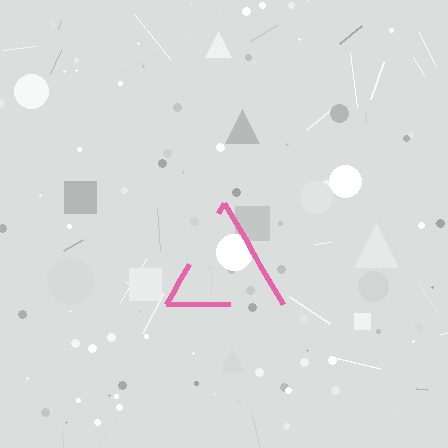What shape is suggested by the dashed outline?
The dashed outline suggests a triangle.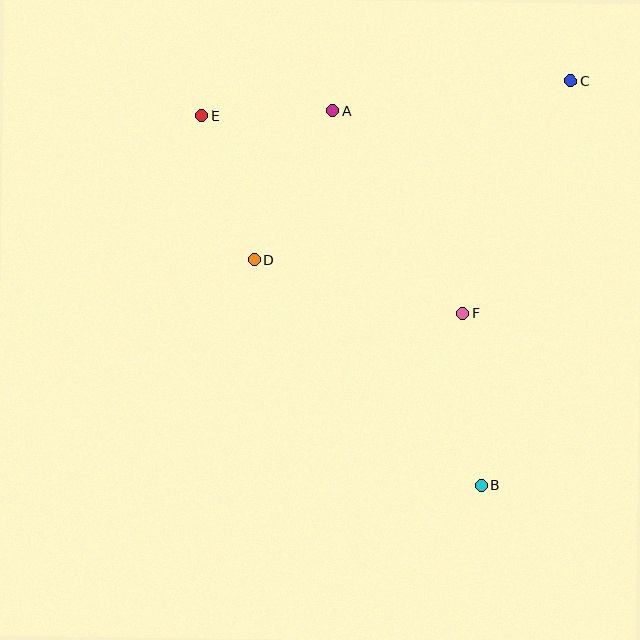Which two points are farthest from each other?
Points B and E are farthest from each other.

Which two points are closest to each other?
Points A and E are closest to each other.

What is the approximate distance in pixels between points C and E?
The distance between C and E is approximately 371 pixels.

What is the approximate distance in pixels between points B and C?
The distance between B and C is approximately 415 pixels.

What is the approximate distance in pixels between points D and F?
The distance between D and F is approximately 216 pixels.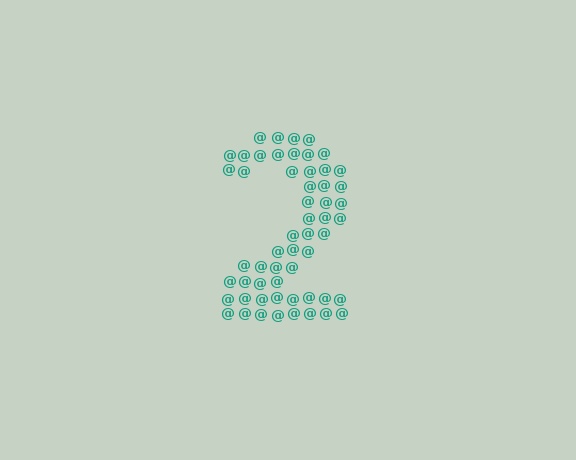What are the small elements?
The small elements are at signs.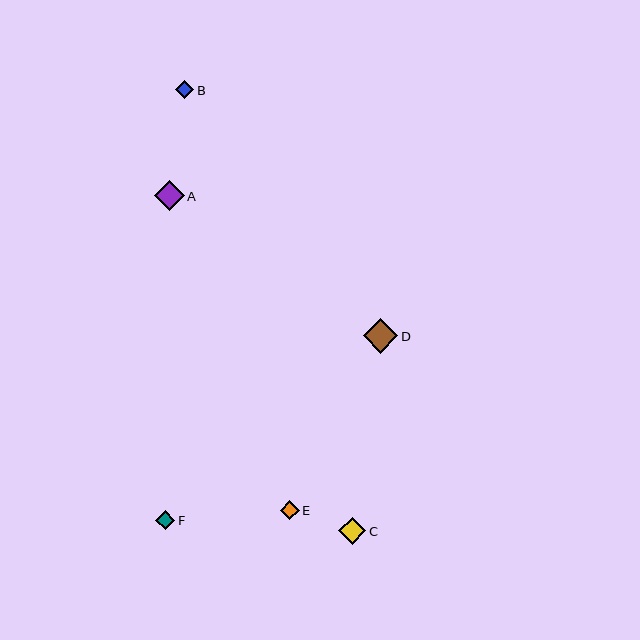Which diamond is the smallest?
Diamond B is the smallest with a size of approximately 18 pixels.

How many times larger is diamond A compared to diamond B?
Diamond A is approximately 1.6 times the size of diamond B.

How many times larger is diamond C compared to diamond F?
Diamond C is approximately 1.4 times the size of diamond F.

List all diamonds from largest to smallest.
From largest to smallest: D, A, C, E, F, B.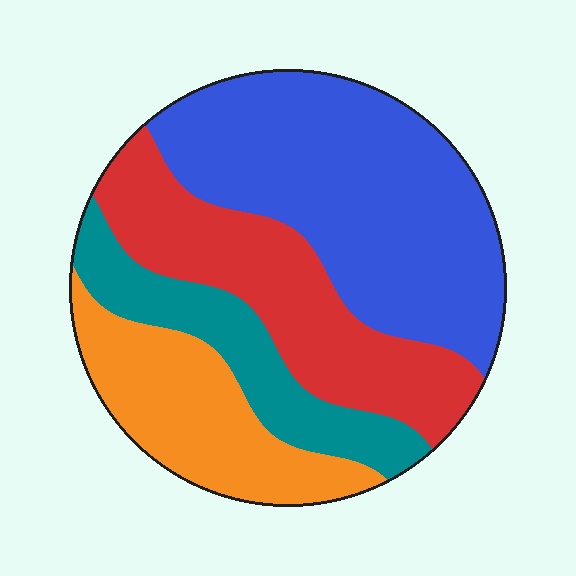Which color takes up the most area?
Blue, at roughly 40%.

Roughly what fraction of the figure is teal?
Teal takes up about one sixth (1/6) of the figure.